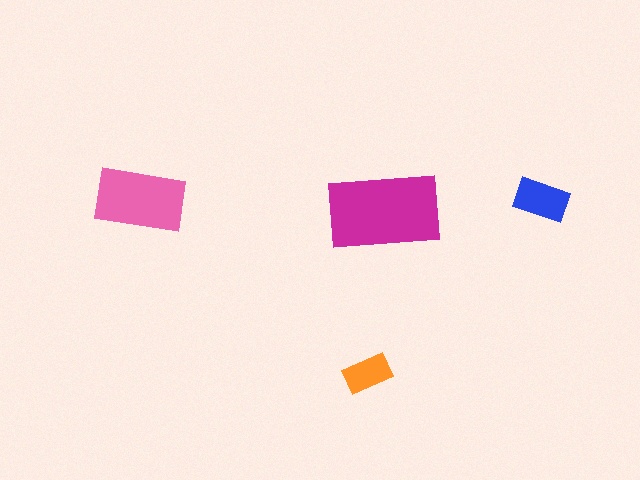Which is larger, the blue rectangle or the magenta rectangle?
The magenta one.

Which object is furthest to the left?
The pink rectangle is leftmost.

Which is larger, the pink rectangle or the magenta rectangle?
The magenta one.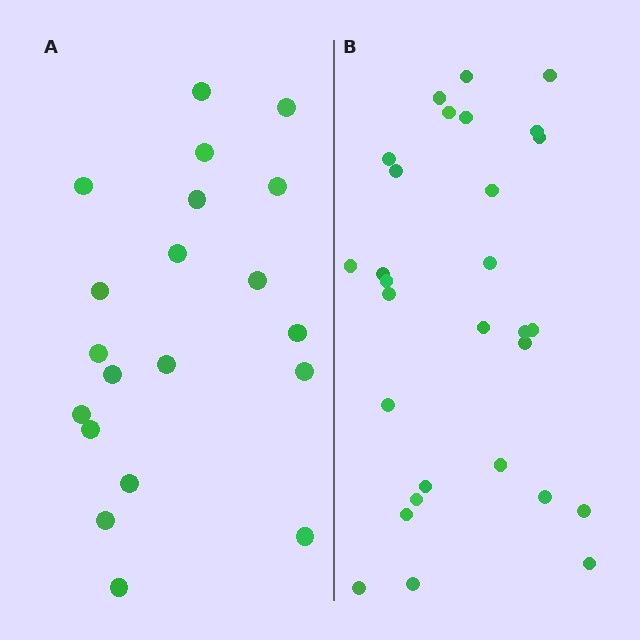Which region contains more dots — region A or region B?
Region B (the right region) has more dots.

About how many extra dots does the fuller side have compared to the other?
Region B has roughly 8 or so more dots than region A.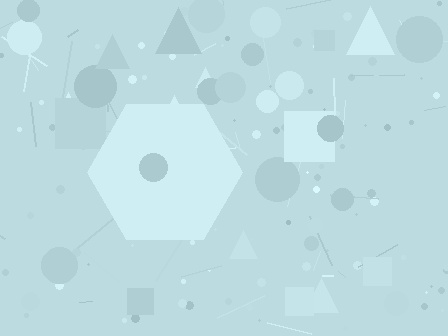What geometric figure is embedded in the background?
A hexagon is embedded in the background.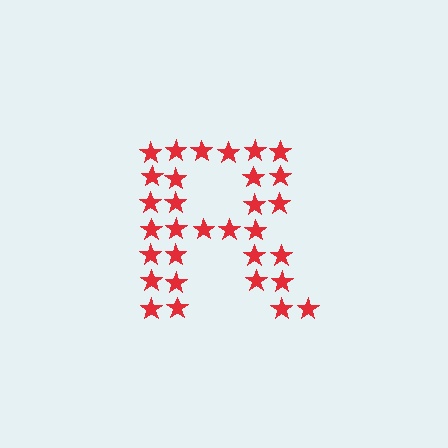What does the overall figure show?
The overall figure shows the letter R.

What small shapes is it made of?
It is made of small stars.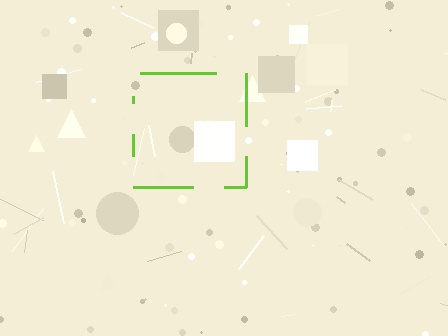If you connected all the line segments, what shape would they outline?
They would outline a square.